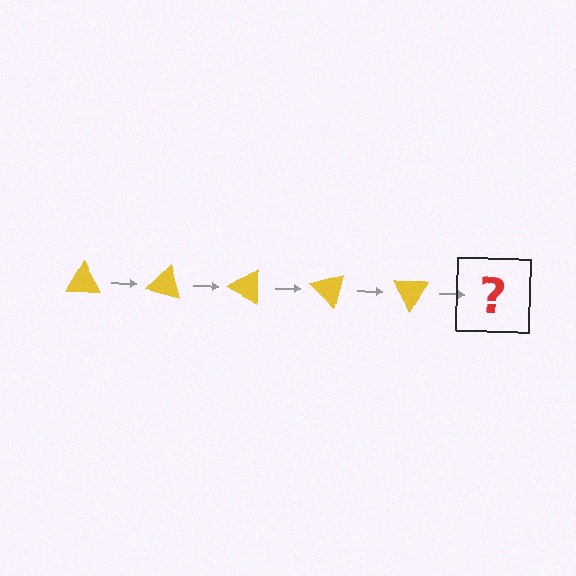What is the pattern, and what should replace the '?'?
The pattern is that the triangle rotates 15 degrees each step. The '?' should be a yellow triangle rotated 75 degrees.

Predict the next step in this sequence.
The next step is a yellow triangle rotated 75 degrees.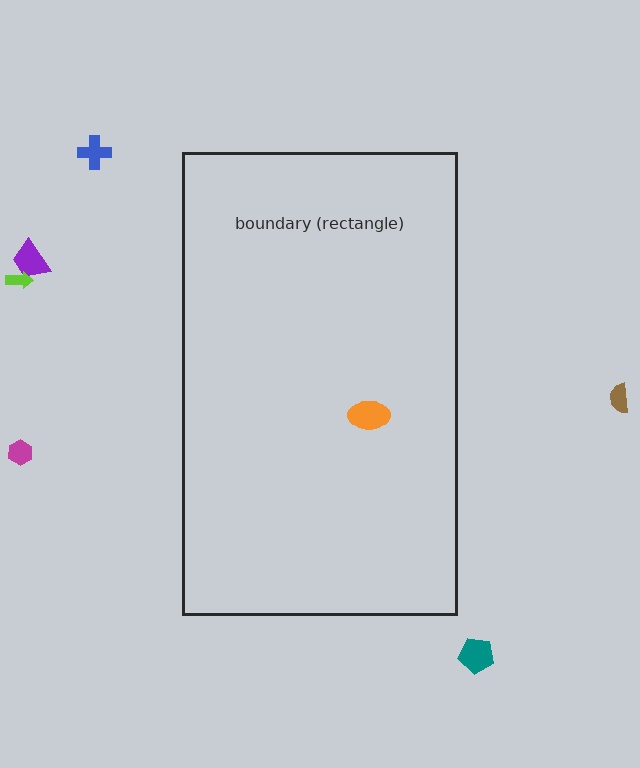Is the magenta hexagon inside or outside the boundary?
Outside.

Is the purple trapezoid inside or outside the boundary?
Outside.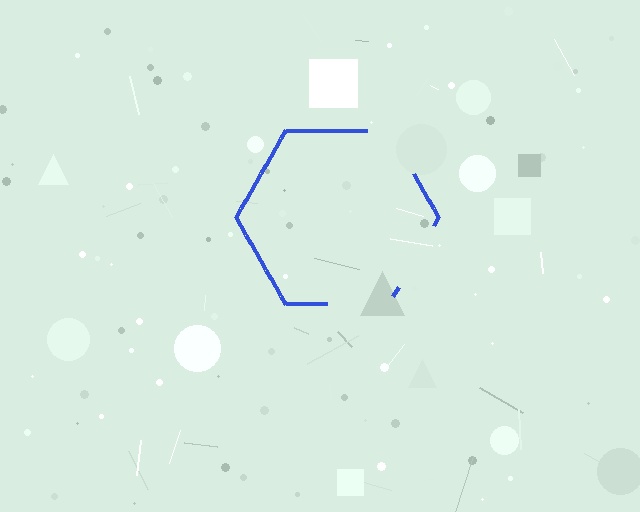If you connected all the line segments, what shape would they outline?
They would outline a hexagon.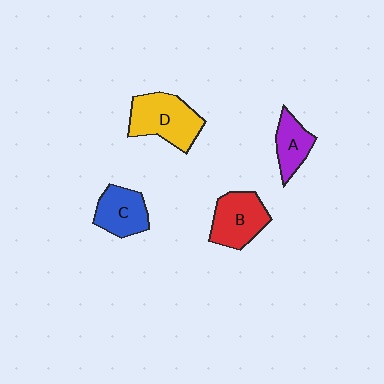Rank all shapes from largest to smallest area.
From largest to smallest: D (yellow), B (red), C (blue), A (purple).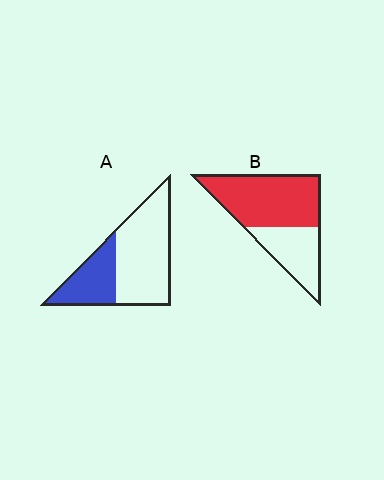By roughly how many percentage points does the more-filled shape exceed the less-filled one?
By roughly 30 percentage points (B over A).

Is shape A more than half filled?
No.